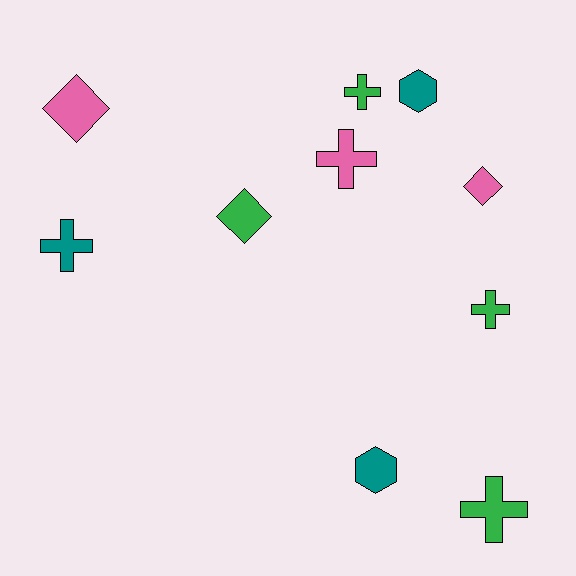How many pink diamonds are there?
There are 2 pink diamonds.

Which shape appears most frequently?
Cross, with 5 objects.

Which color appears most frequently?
Green, with 4 objects.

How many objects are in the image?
There are 10 objects.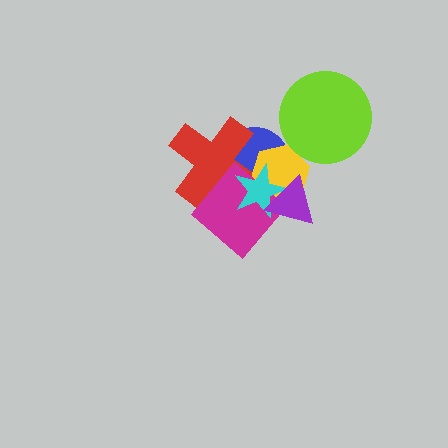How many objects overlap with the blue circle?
5 objects overlap with the blue circle.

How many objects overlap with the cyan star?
5 objects overlap with the cyan star.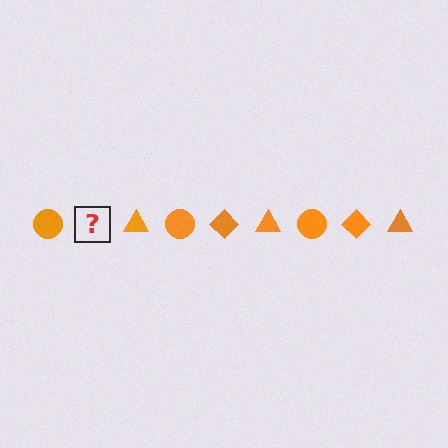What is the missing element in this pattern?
The missing element is an orange diamond.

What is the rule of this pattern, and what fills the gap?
The rule is that the pattern cycles through circle, diamond, triangle shapes in orange. The gap should be filled with an orange diamond.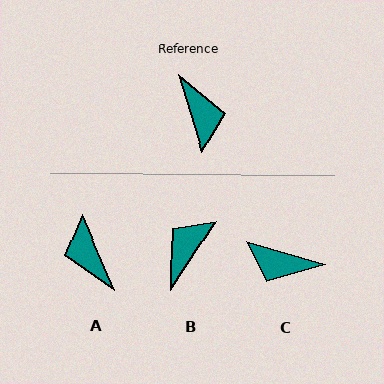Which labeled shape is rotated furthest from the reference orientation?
A, about 174 degrees away.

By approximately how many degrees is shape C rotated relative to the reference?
Approximately 123 degrees clockwise.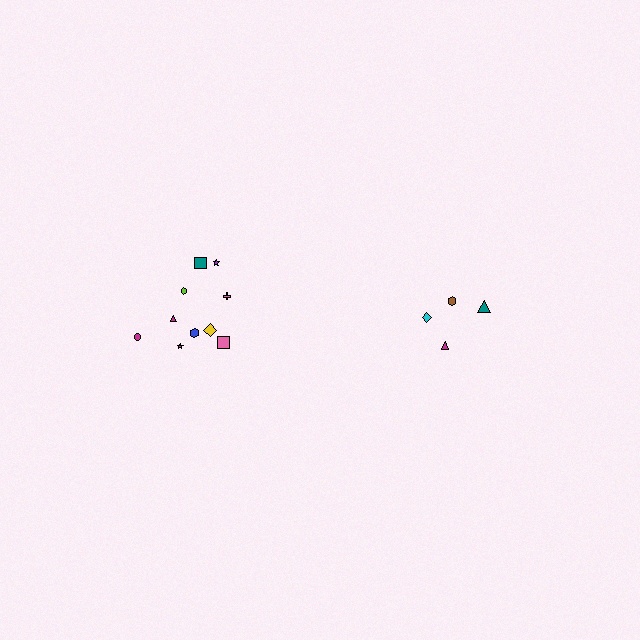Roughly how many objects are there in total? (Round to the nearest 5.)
Roughly 15 objects in total.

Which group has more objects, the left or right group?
The left group.